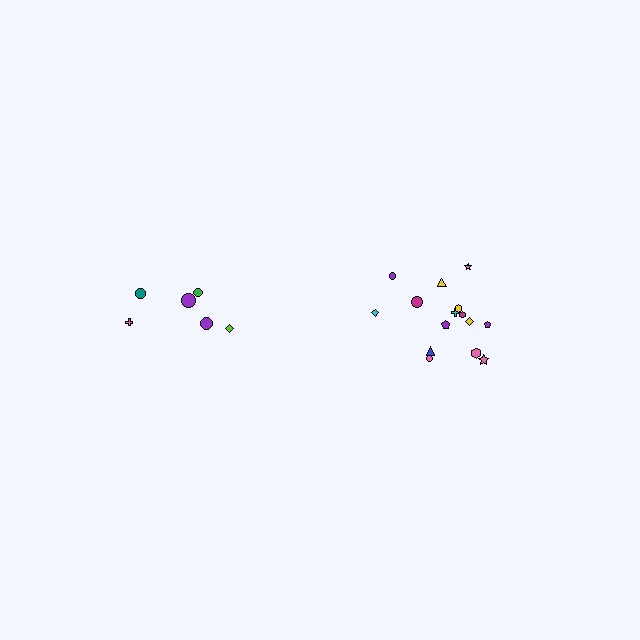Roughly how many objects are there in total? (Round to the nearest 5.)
Roughly 20 objects in total.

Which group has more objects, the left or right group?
The right group.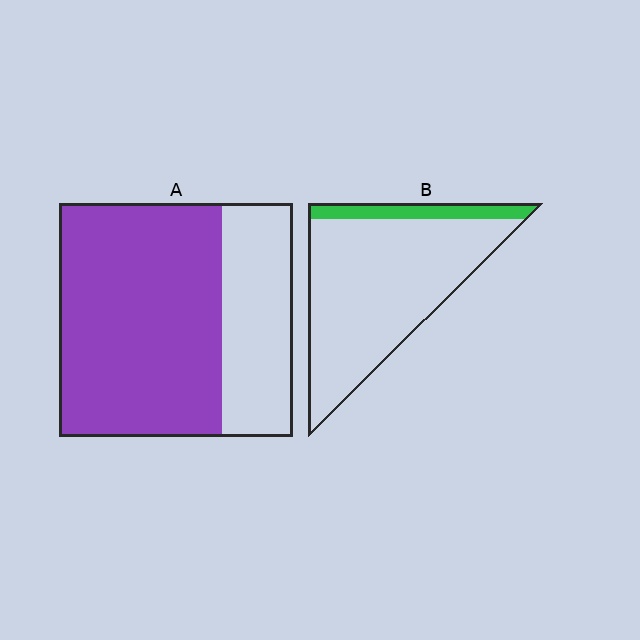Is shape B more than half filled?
No.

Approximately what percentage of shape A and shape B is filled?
A is approximately 70% and B is approximately 15%.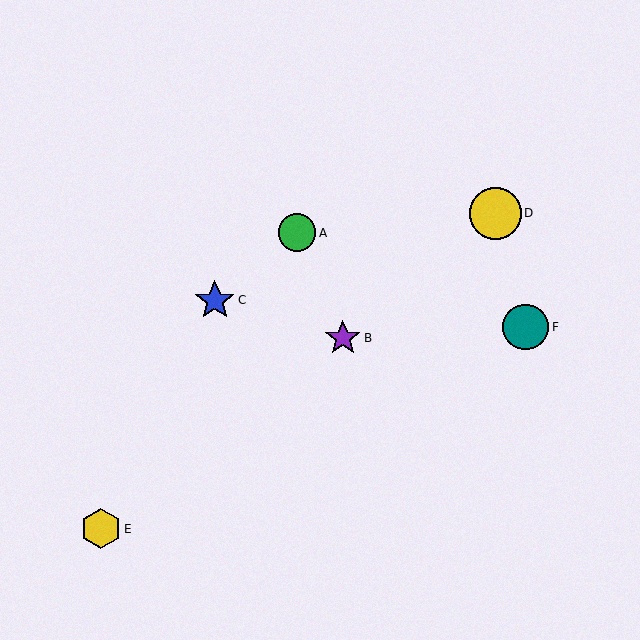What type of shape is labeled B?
Shape B is a purple star.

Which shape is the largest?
The yellow circle (labeled D) is the largest.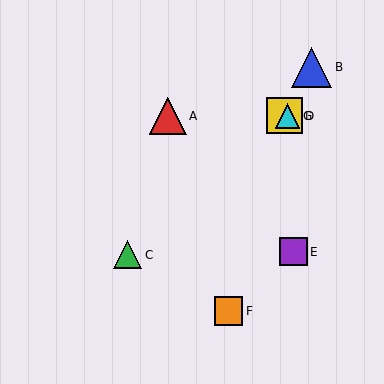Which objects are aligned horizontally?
Objects A, D, G are aligned horizontally.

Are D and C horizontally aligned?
No, D is at y≈116 and C is at y≈255.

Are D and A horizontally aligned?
Yes, both are at y≈116.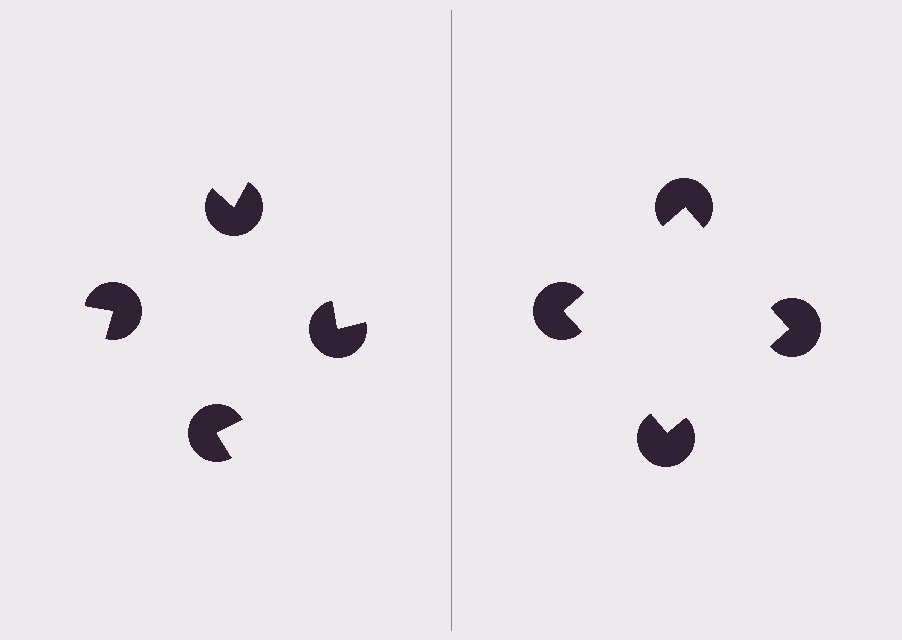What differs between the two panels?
The pac-man discs are positioned identically on both sides; only the wedge orientations differ. On the right they align to a square; on the left they are misaligned.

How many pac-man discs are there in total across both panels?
8 — 4 on each side.